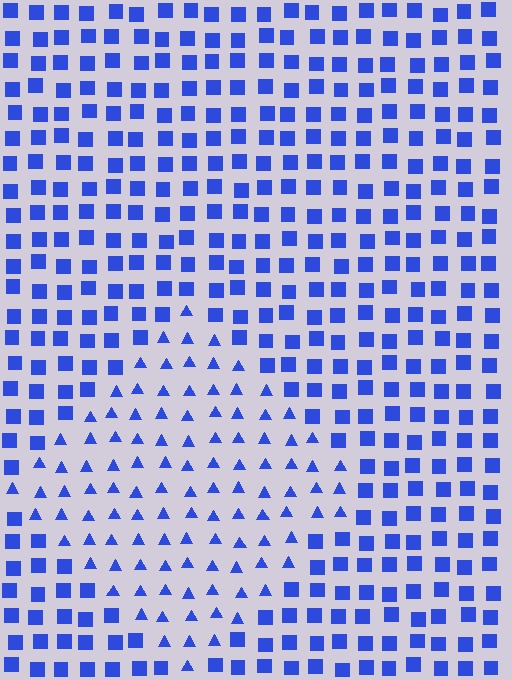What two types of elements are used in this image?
The image uses triangles inside the diamond region and squares outside it.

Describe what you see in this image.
The image is filled with small blue elements arranged in a uniform grid. A diamond-shaped region contains triangles, while the surrounding area contains squares. The boundary is defined purely by the change in element shape.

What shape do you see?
I see a diamond.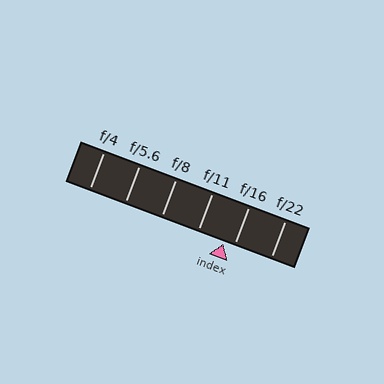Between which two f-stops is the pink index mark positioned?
The index mark is between f/11 and f/16.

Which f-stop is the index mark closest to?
The index mark is closest to f/16.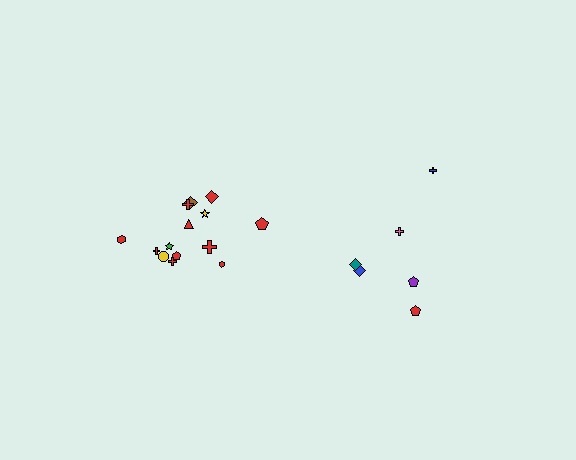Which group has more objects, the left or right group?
The left group.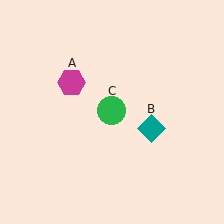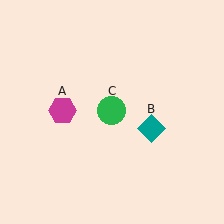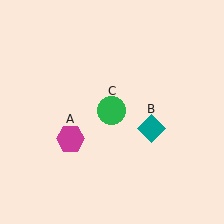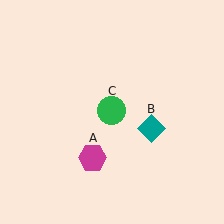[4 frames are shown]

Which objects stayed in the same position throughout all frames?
Teal diamond (object B) and green circle (object C) remained stationary.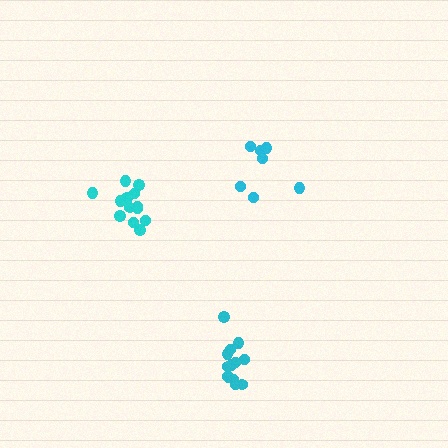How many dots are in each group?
Group 1: 7 dots, Group 2: 13 dots, Group 3: 13 dots (33 total).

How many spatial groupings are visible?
There are 3 spatial groupings.